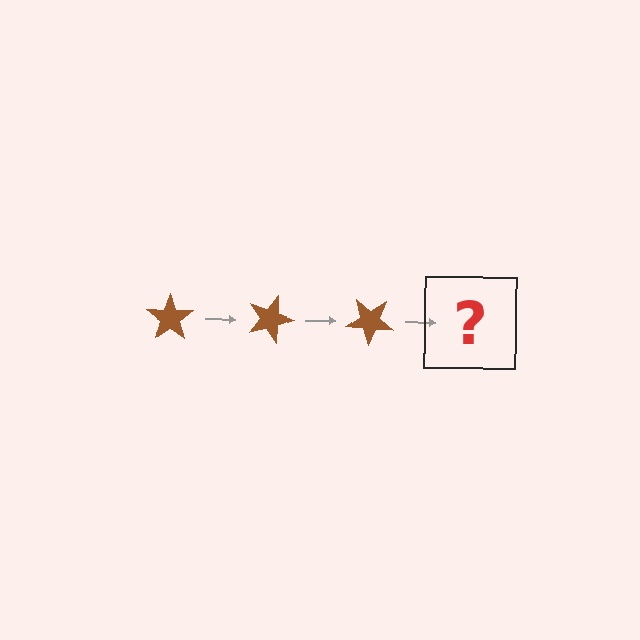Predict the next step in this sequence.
The next step is a brown star rotated 60 degrees.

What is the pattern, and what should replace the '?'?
The pattern is that the star rotates 20 degrees each step. The '?' should be a brown star rotated 60 degrees.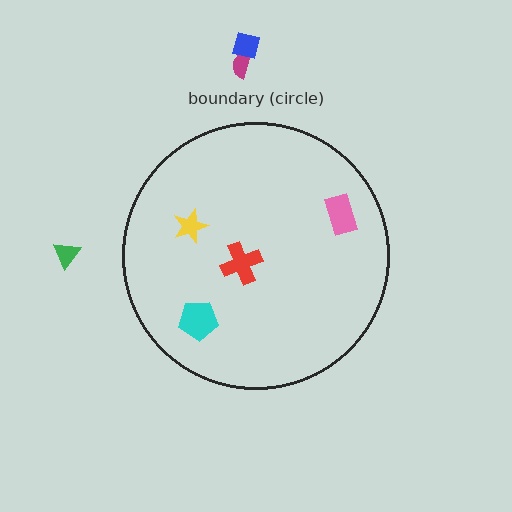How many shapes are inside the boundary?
4 inside, 3 outside.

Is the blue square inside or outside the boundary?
Outside.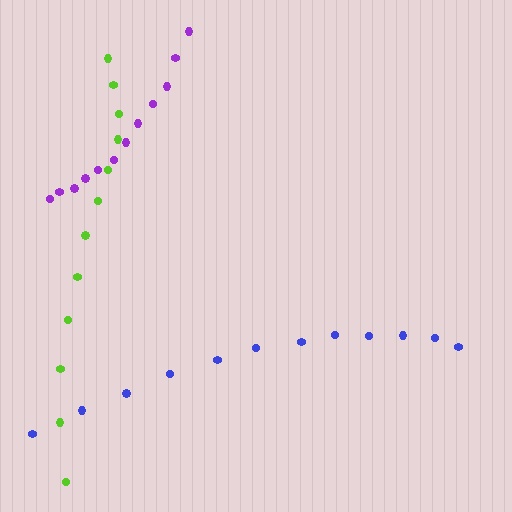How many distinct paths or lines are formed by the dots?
There are 3 distinct paths.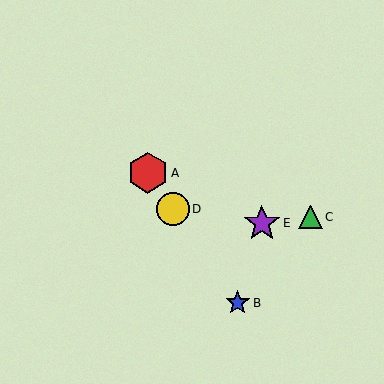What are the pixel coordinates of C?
Object C is at (310, 217).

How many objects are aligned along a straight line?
3 objects (A, B, D) are aligned along a straight line.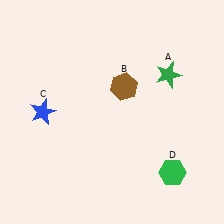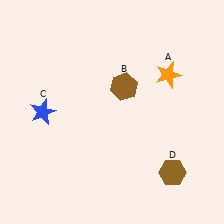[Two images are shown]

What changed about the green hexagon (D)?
In Image 1, D is green. In Image 2, it changed to brown.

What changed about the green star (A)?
In Image 1, A is green. In Image 2, it changed to orange.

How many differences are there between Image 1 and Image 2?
There are 2 differences between the two images.